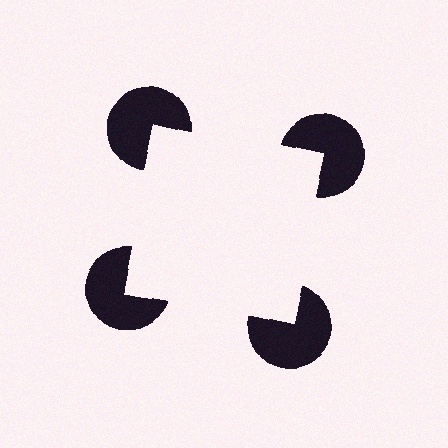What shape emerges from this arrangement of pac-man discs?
An illusory square — its edges are inferred from the aligned wedge cuts in the pac-man discs, not physically drawn.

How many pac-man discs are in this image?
There are 4 — one at each vertex of the illusory square.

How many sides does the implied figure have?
4 sides.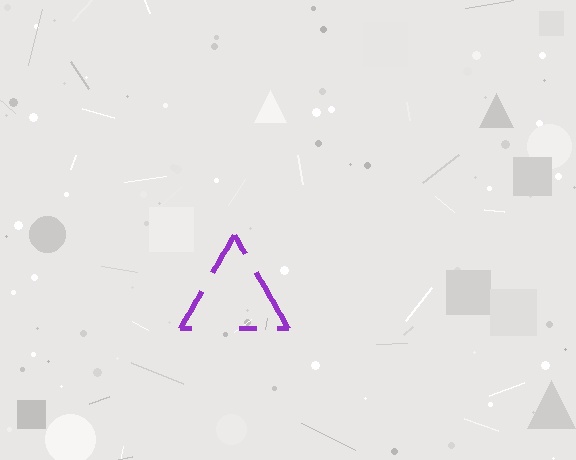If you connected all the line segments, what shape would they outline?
They would outline a triangle.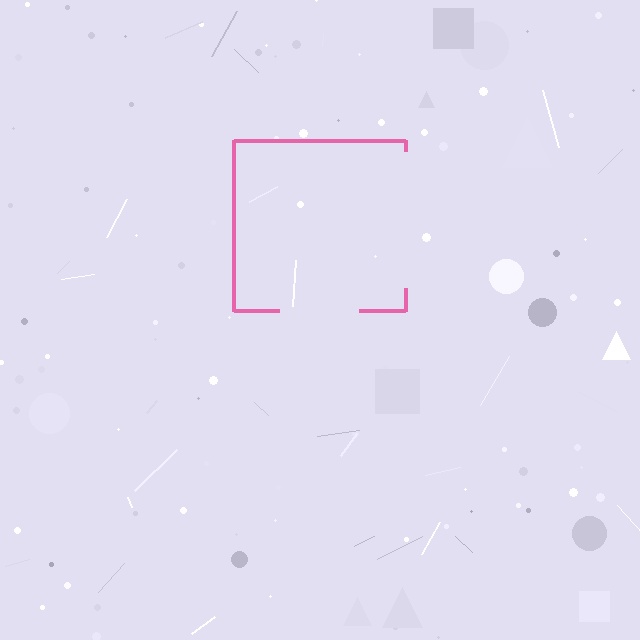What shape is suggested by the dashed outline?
The dashed outline suggests a square.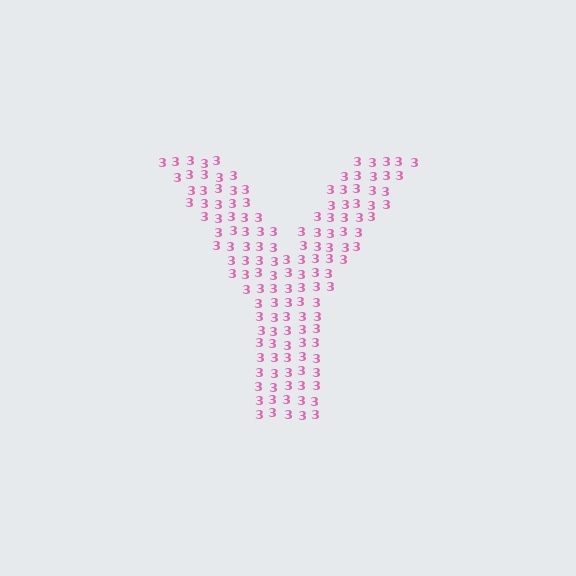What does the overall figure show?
The overall figure shows the letter Y.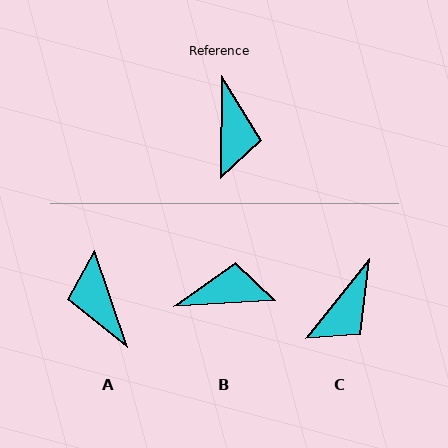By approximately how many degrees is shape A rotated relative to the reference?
Approximately 161 degrees clockwise.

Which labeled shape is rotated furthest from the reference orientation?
A, about 161 degrees away.